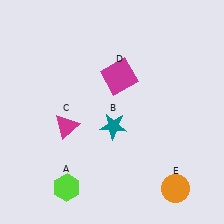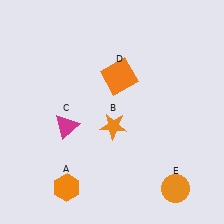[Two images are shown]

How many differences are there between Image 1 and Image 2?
There are 3 differences between the two images.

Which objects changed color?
A changed from lime to orange. B changed from teal to orange. D changed from magenta to orange.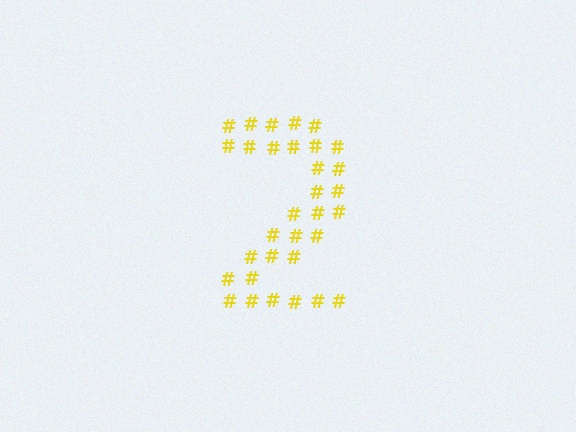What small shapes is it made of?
It is made of small hash symbols.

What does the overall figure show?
The overall figure shows the digit 2.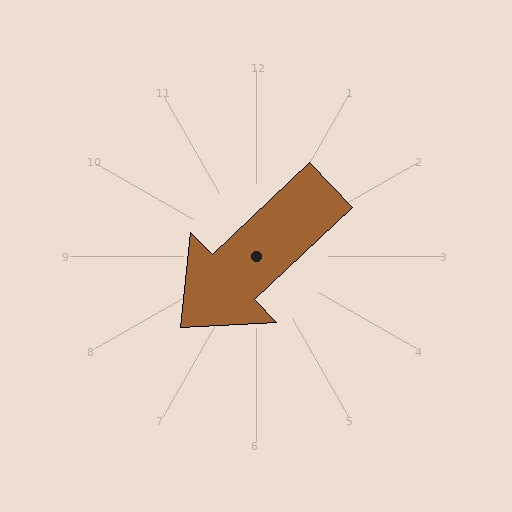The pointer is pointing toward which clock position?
Roughly 8 o'clock.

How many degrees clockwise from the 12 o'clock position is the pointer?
Approximately 227 degrees.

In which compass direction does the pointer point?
Southwest.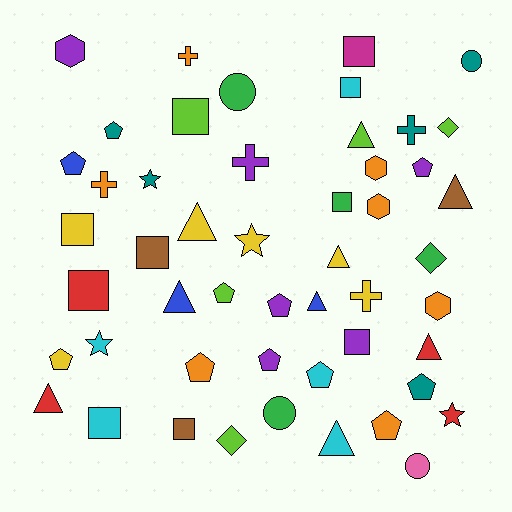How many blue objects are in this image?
There are 3 blue objects.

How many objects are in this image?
There are 50 objects.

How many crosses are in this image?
There are 5 crosses.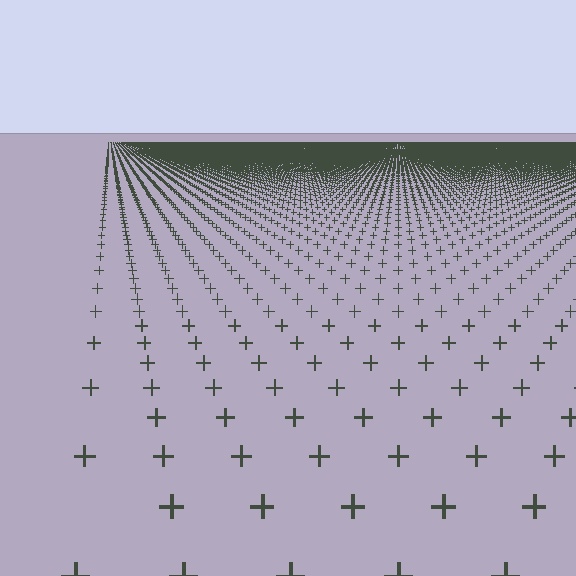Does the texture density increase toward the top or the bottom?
Density increases toward the top.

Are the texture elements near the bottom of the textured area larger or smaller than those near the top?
Larger. Near the bottom, elements are closer to the viewer and appear at a bigger on-screen size.